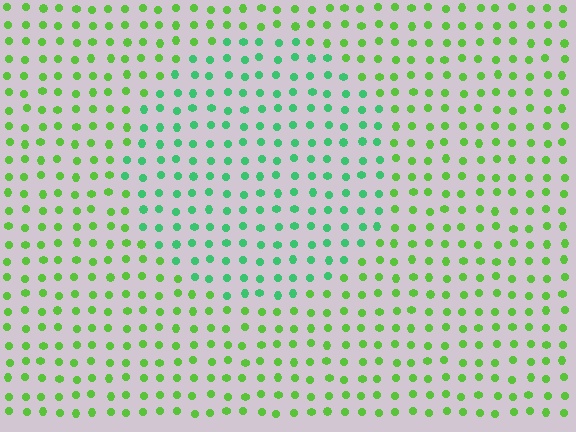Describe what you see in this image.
The image is filled with small lime elements in a uniform arrangement. A circle-shaped region is visible where the elements are tinted to a slightly different hue, forming a subtle color boundary.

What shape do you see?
I see a circle.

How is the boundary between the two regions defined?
The boundary is defined purely by a slight shift in hue (about 37 degrees). Spacing, size, and orientation are identical on both sides.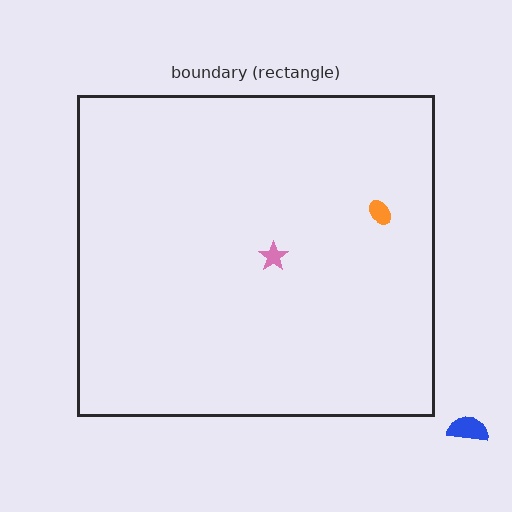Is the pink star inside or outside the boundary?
Inside.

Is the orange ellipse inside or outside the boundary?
Inside.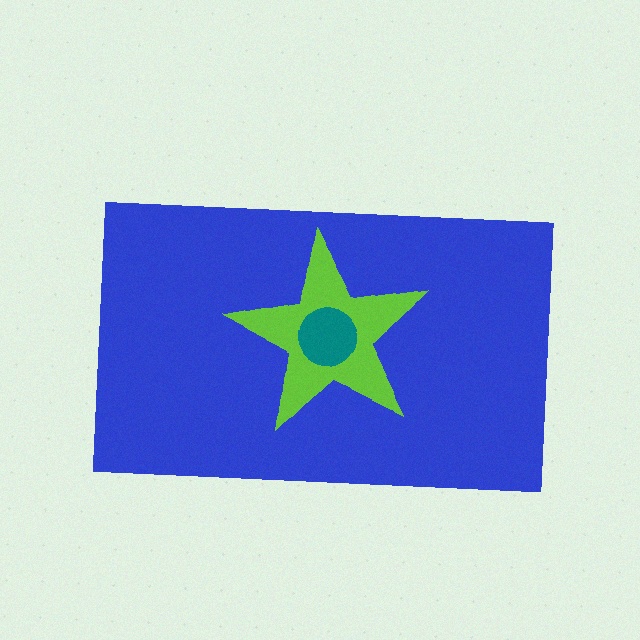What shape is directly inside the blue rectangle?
The lime star.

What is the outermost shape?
The blue rectangle.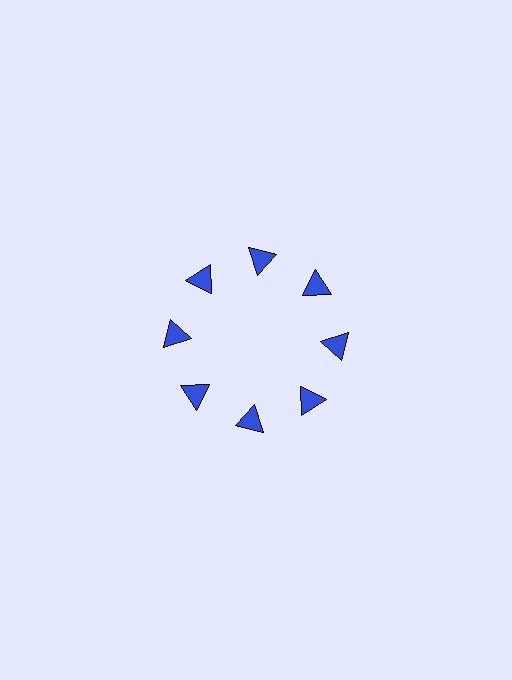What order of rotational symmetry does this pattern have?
This pattern has 8-fold rotational symmetry.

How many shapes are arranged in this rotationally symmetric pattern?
There are 8 shapes, arranged in 8 groups of 1.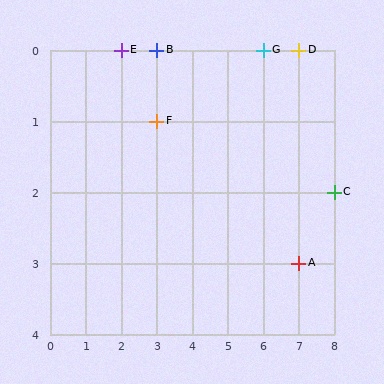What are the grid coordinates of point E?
Point E is at grid coordinates (2, 0).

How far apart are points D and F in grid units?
Points D and F are 4 columns and 1 row apart (about 4.1 grid units diagonally).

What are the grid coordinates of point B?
Point B is at grid coordinates (3, 0).